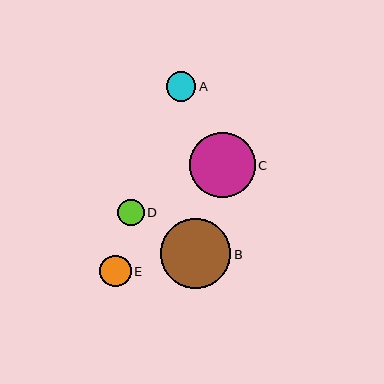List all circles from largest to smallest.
From largest to smallest: B, C, E, A, D.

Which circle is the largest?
Circle B is the largest with a size of approximately 70 pixels.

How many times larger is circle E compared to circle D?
Circle E is approximately 1.2 times the size of circle D.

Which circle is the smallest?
Circle D is the smallest with a size of approximately 26 pixels.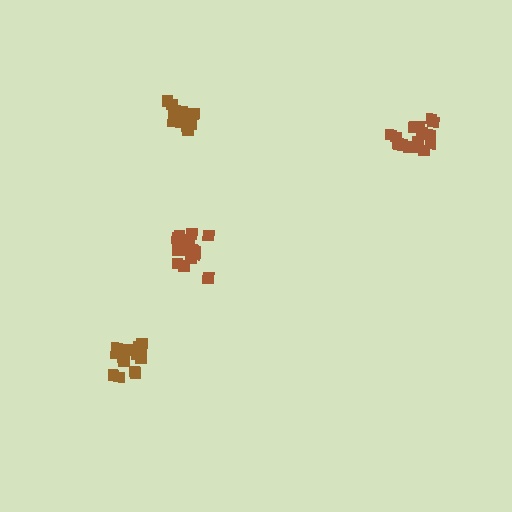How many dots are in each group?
Group 1: 15 dots, Group 2: 18 dots, Group 3: 15 dots, Group 4: 14 dots (62 total).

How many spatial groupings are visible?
There are 4 spatial groupings.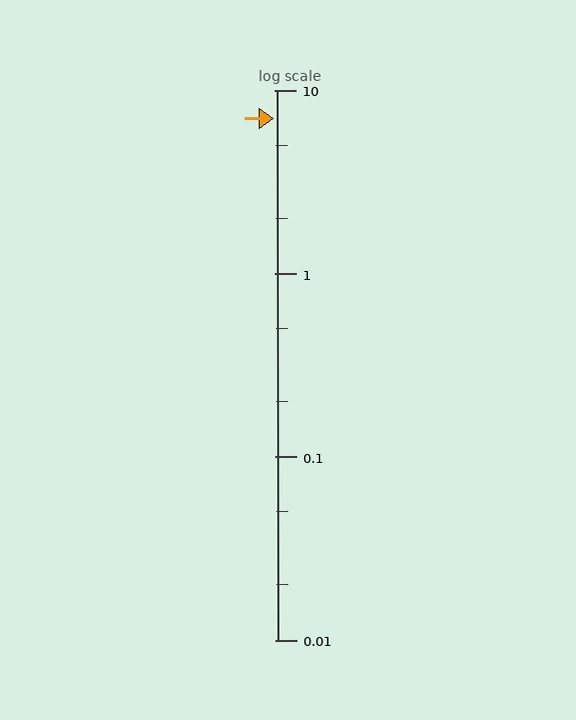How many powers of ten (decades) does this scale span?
The scale spans 3 decades, from 0.01 to 10.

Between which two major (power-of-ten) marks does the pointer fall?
The pointer is between 1 and 10.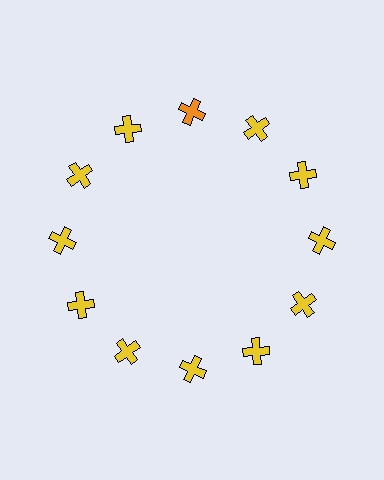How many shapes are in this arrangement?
There are 12 shapes arranged in a ring pattern.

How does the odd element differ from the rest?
It has a different color: orange instead of yellow.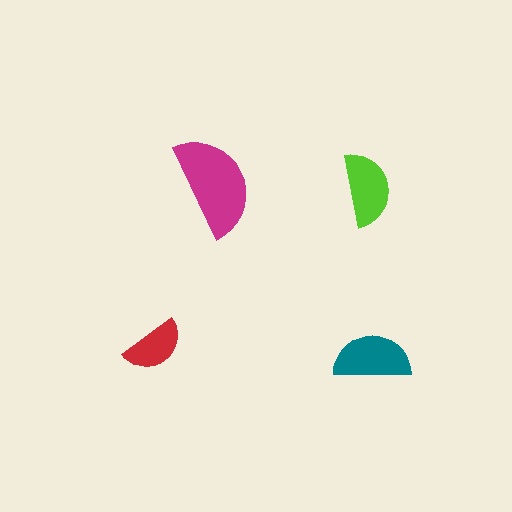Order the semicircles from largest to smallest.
the magenta one, the teal one, the lime one, the red one.